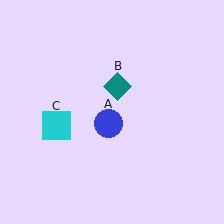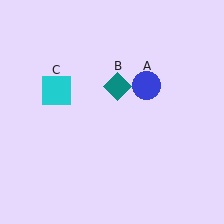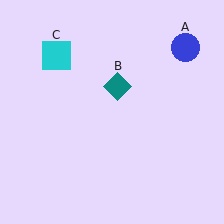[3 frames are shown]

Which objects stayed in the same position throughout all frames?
Teal diamond (object B) remained stationary.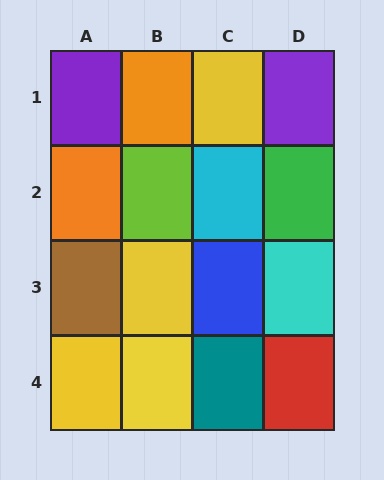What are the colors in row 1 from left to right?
Purple, orange, yellow, purple.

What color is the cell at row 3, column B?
Yellow.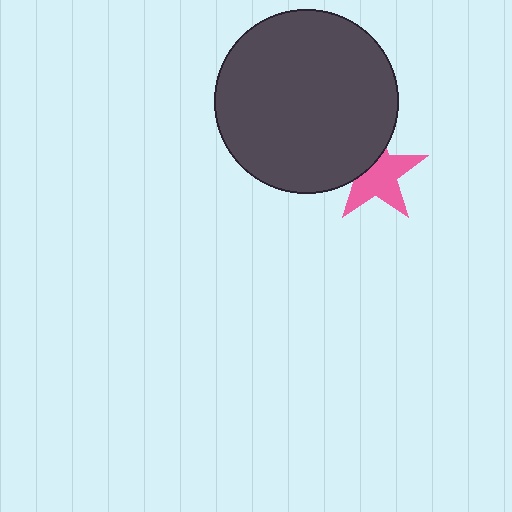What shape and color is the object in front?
The object in front is a dark gray circle.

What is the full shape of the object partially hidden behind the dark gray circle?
The partially hidden object is a pink star.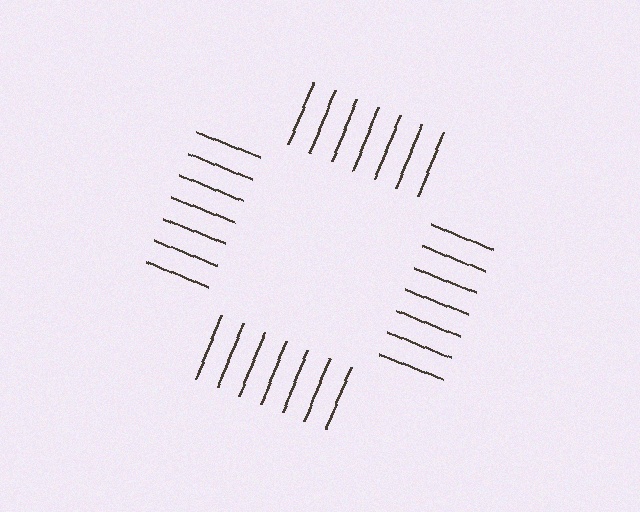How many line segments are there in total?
28 — 7 along each of the 4 edges.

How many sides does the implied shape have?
4 sides — the line-ends trace a square.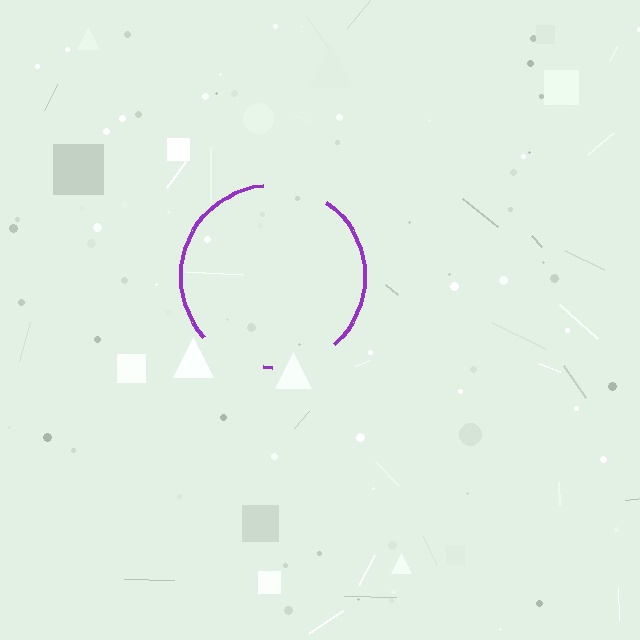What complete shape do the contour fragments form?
The contour fragments form a circle.